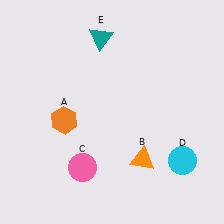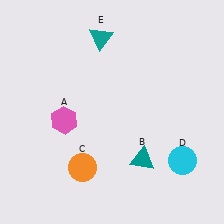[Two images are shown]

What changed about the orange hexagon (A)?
In Image 1, A is orange. In Image 2, it changed to pink.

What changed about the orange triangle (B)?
In Image 1, B is orange. In Image 2, it changed to teal.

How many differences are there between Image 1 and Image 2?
There are 3 differences between the two images.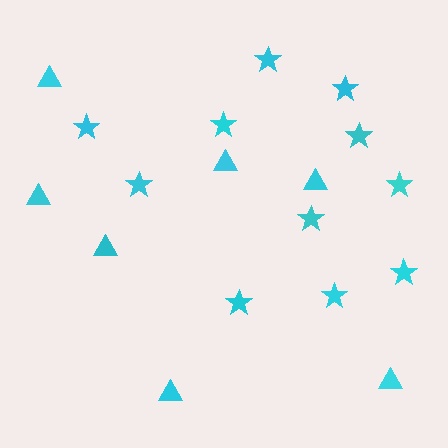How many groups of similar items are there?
There are 2 groups: one group of stars (11) and one group of triangles (7).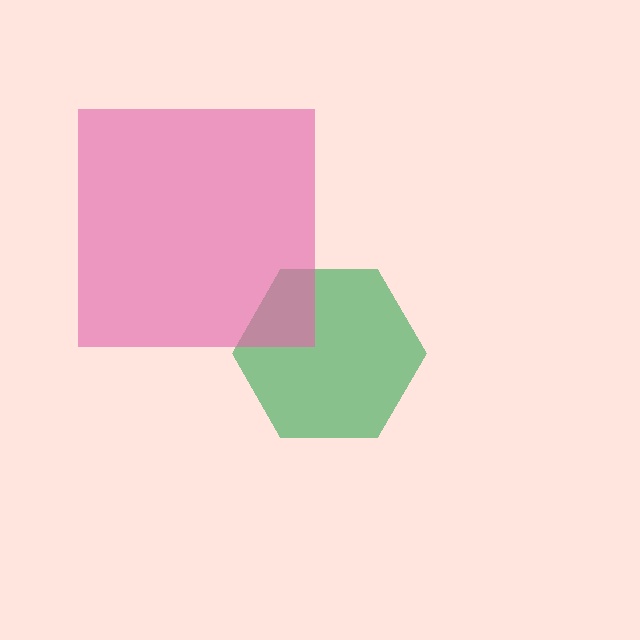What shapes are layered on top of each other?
The layered shapes are: a green hexagon, a pink square.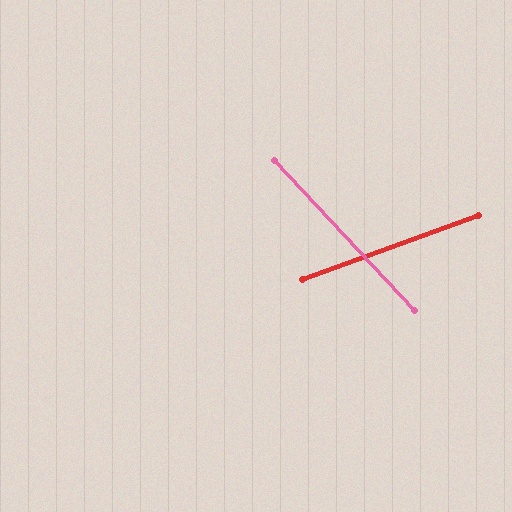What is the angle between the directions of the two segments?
Approximately 67 degrees.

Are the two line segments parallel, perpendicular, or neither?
Neither parallel nor perpendicular — they differ by about 67°.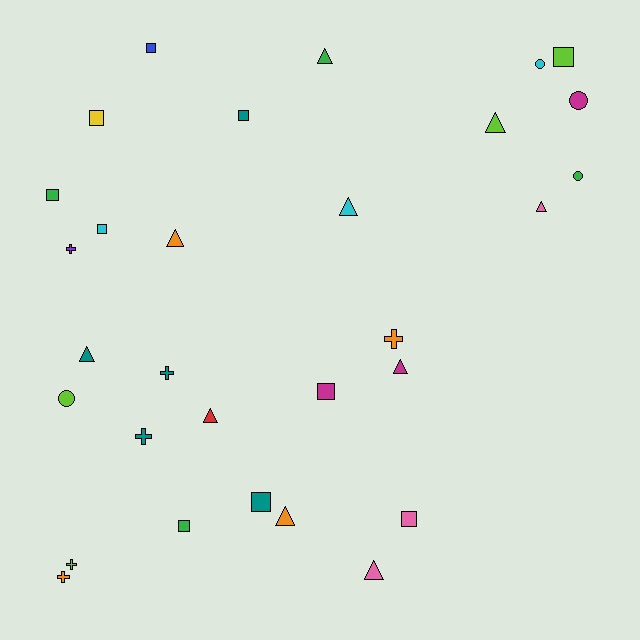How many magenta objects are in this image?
There are 3 magenta objects.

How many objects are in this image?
There are 30 objects.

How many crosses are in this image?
There are 6 crosses.